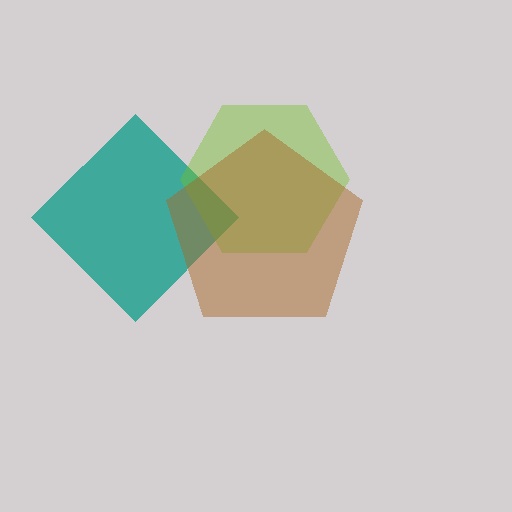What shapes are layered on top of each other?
The layered shapes are: a teal diamond, a lime hexagon, a brown pentagon.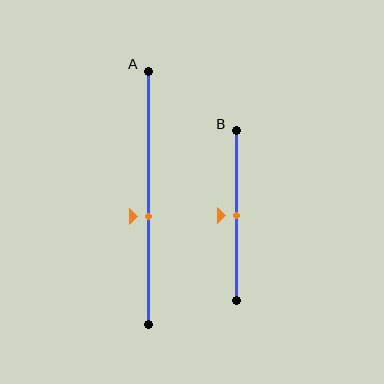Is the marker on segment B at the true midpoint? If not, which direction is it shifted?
Yes, the marker on segment B is at the true midpoint.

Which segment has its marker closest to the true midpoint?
Segment B has its marker closest to the true midpoint.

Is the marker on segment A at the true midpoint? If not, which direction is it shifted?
No, the marker on segment A is shifted downward by about 8% of the segment length.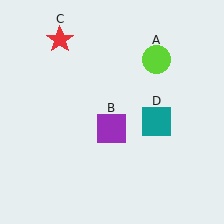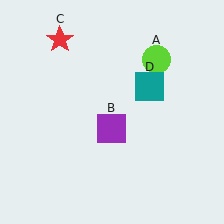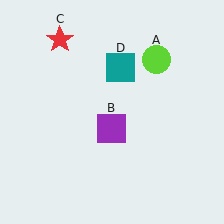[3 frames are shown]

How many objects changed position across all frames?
1 object changed position: teal square (object D).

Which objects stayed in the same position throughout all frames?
Lime circle (object A) and purple square (object B) and red star (object C) remained stationary.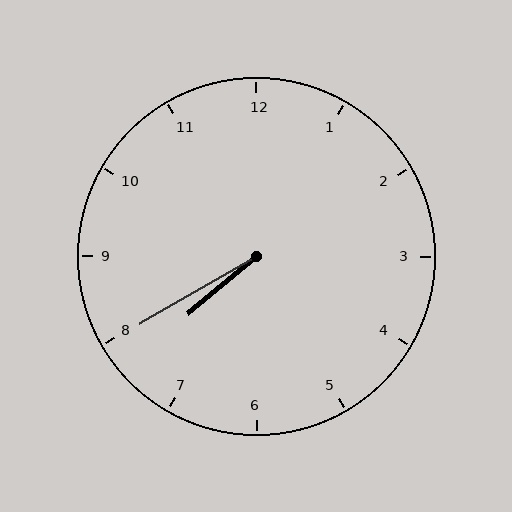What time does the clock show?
7:40.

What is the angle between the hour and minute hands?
Approximately 10 degrees.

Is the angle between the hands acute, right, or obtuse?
It is acute.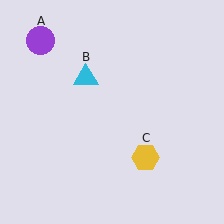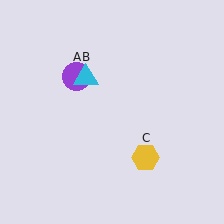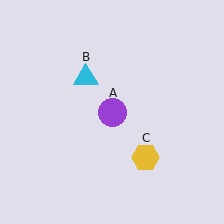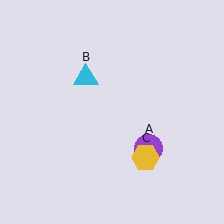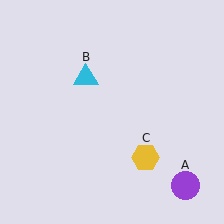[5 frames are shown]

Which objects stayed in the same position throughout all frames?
Cyan triangle (object B) and yellow hexagon (object C) remained stationary.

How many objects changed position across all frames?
1 object changed position: purple circle (object A).